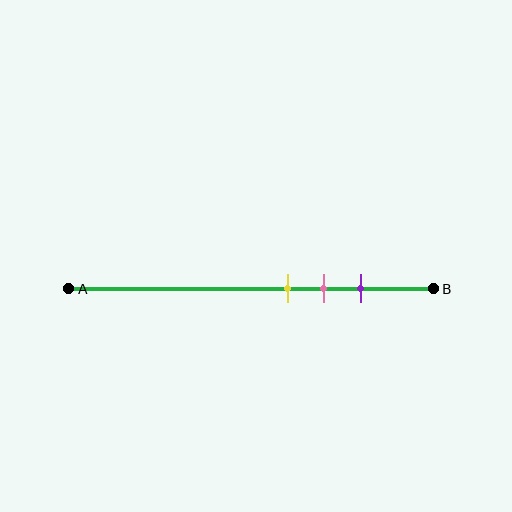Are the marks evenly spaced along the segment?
Yes, the marks are approximately evenly spaced.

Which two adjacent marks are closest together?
The yellow and pink marks are the closest adjacent pair.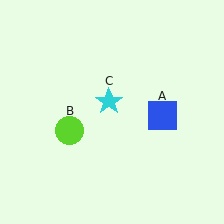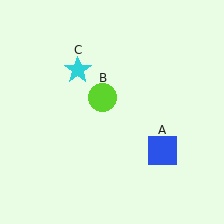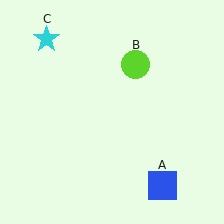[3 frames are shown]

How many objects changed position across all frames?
3 objects changed position: blue square (object A), lime circle (object B), cyan star (object C).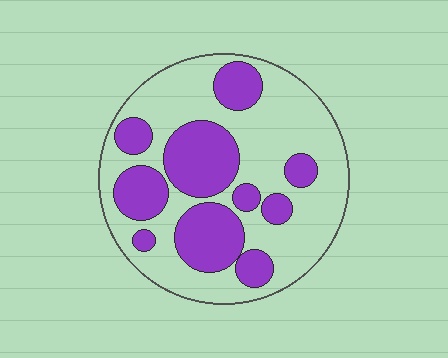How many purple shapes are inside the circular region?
10.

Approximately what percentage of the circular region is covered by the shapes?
Approximately 35%.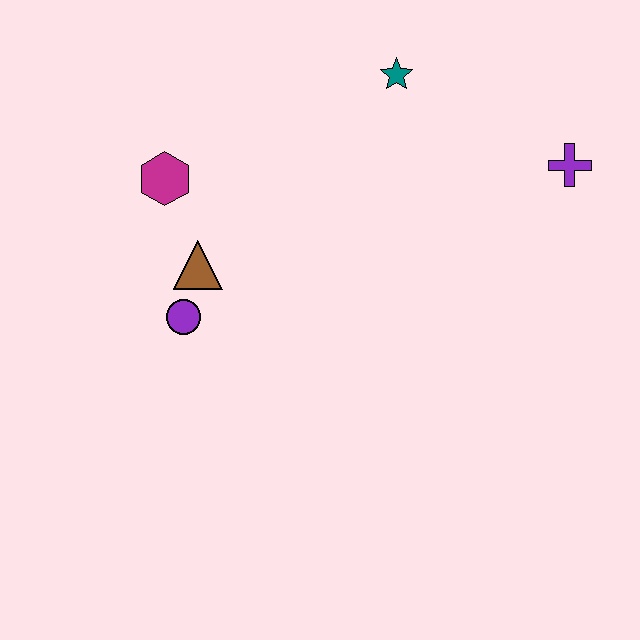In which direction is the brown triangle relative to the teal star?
The brown triangle is to the left of the teal star.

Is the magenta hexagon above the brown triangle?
Yes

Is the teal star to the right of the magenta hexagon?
Yes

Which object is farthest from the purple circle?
The purple cross is farthest from the purple circle.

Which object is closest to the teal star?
The purple cross is closest to the teal star.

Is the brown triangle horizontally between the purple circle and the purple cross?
Yes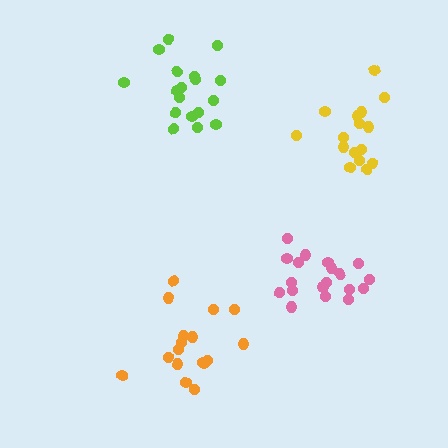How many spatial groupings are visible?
There are 4 spatial groupings.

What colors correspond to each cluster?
The clusters are colored: pink, lime, yellow, orange.